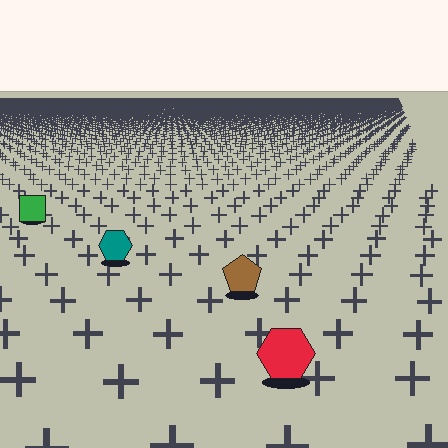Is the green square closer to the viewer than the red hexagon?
No. The red hexagon is closer — you can tell from the texture gradient: the ground texture is coarser near it.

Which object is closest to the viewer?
The red hexagon is closest. The texture marks near it are larger and more spread out.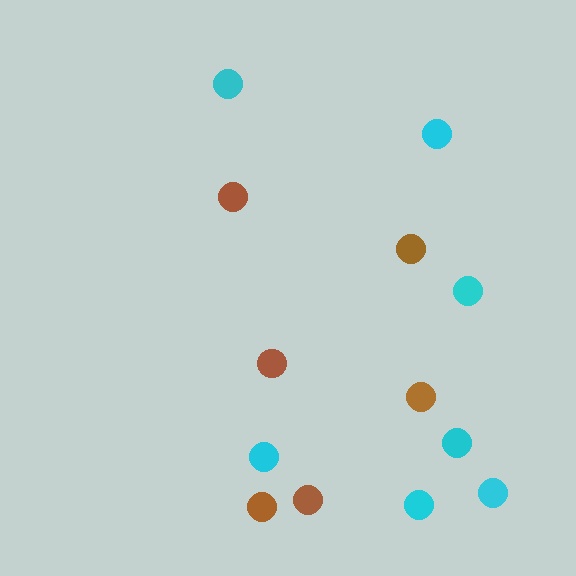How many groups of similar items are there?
There are 2 groups: one group of brown circles (6) and one group of cyan circles (7).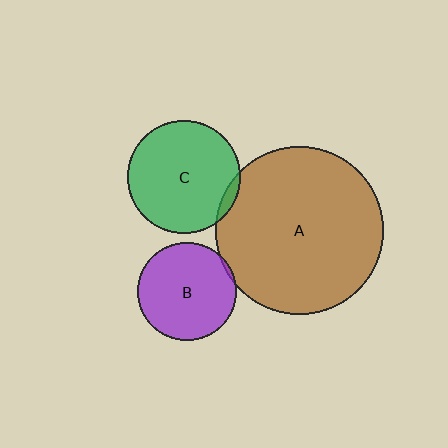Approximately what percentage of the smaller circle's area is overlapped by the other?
Approximately 5%.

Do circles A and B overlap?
Yes.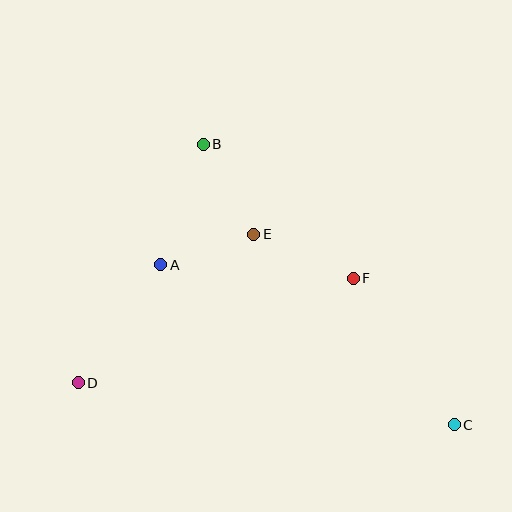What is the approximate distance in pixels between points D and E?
The distance between D and E is approximately 230 pixels.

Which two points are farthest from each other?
Points C and D are farthest from each other.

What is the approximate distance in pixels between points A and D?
The distance between A and D is approximately 144 pixels.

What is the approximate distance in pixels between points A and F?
The distance between A and F is approximately 193 pixels.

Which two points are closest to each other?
Points A and E are closest to each other.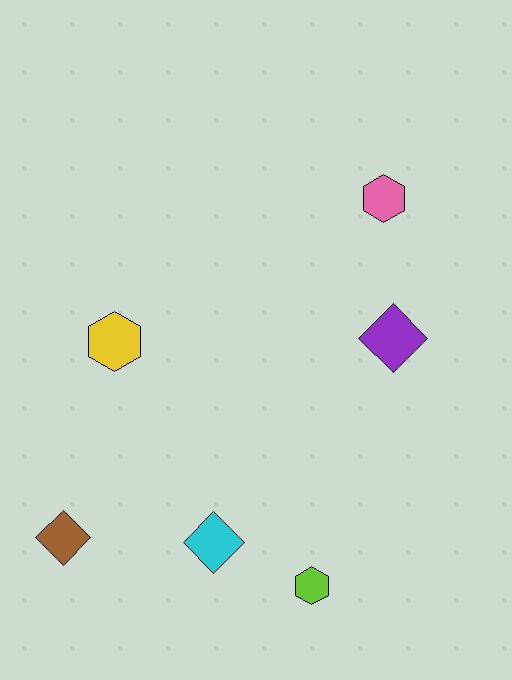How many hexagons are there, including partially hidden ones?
There are 3 hexagons.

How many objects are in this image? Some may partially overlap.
There are 6 objects.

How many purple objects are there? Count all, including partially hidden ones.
There is 1 purple object.